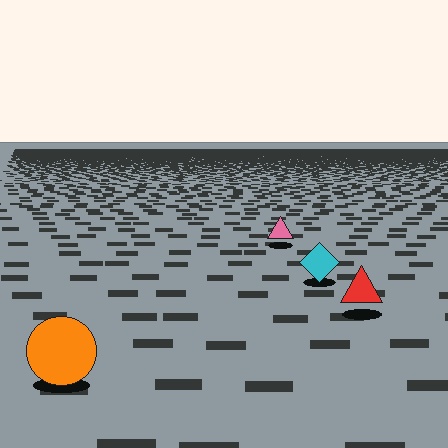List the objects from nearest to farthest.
From nearest to farthest: the orange circle, the red triangle, the cyan diamond, the pink triangle.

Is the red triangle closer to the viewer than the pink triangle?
Yes. The red triangle is closer — you can tell from the texture gradient: the ground texture is coarser near it.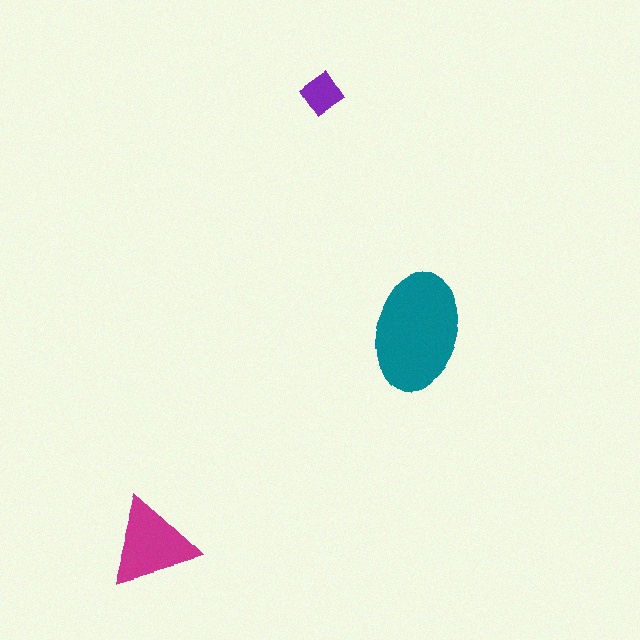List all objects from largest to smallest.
The teal ellipse, the magenta triangle, the purple diamond.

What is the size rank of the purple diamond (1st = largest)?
3rd.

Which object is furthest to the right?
The teal ellipse is rightmost.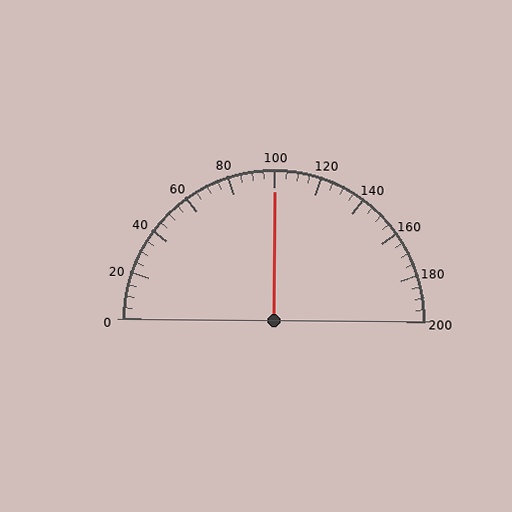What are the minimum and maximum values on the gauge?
The gauge ranges from 0 to 200.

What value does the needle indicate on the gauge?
The needle indicates approximately 100.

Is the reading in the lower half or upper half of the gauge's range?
The reading is in the upper half of the range (0 to 200).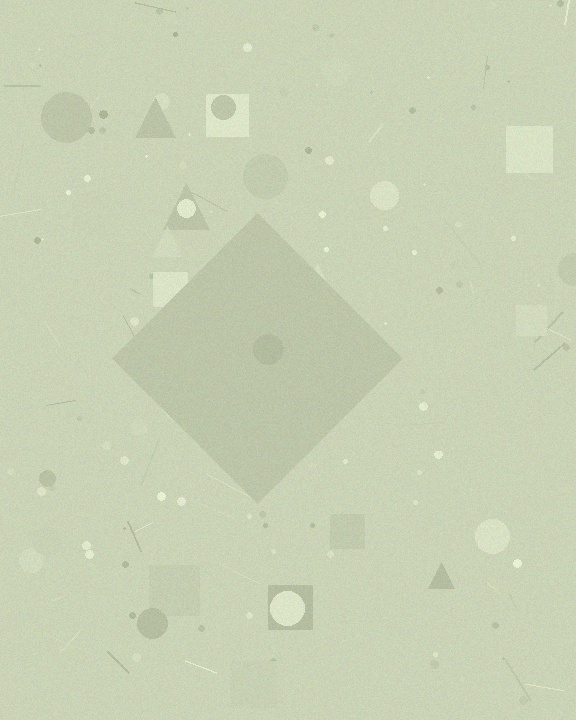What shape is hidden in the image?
A diamond is hidden in the image.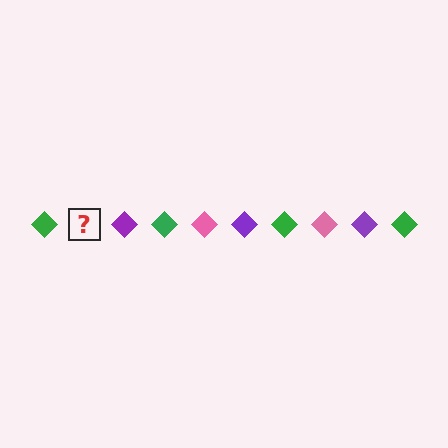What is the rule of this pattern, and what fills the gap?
The rule is that the pattern cycles through green, pink, purple diamonds. The gap should be filled with a pink diamond.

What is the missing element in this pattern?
The missing element is a pink diamond.